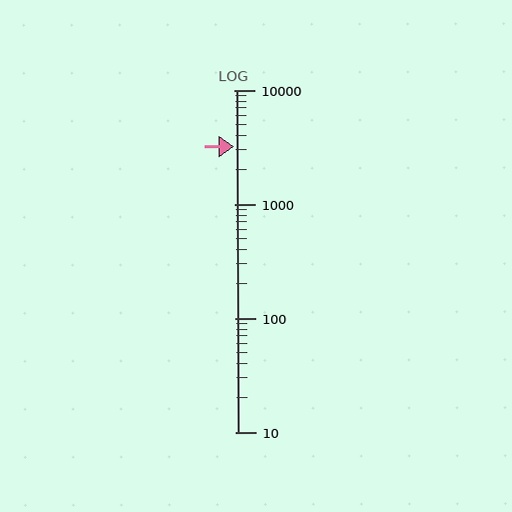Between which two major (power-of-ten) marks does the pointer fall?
The pointer is between 1000 and 10000.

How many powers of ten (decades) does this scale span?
The scale spans 3 decades, from 10 to 10000.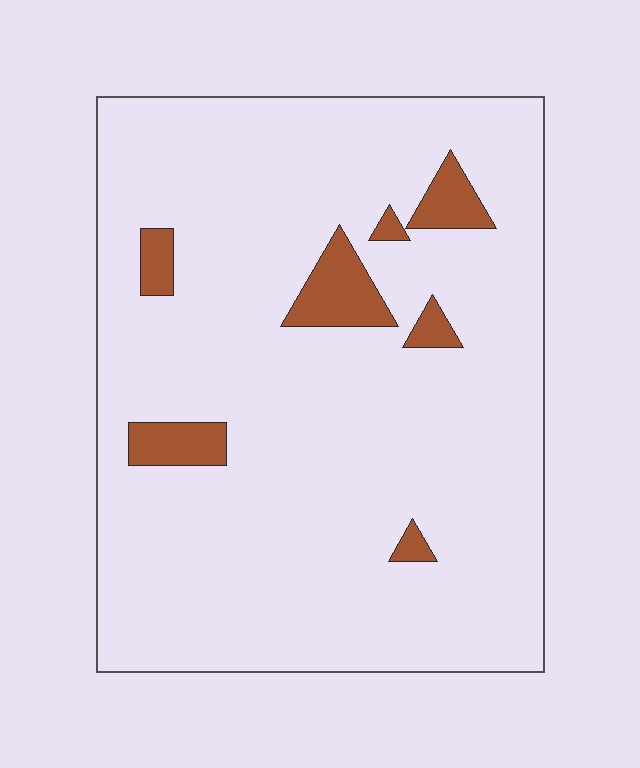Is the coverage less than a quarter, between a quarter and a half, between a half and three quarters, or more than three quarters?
Less than a quarter.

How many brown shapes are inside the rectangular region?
7.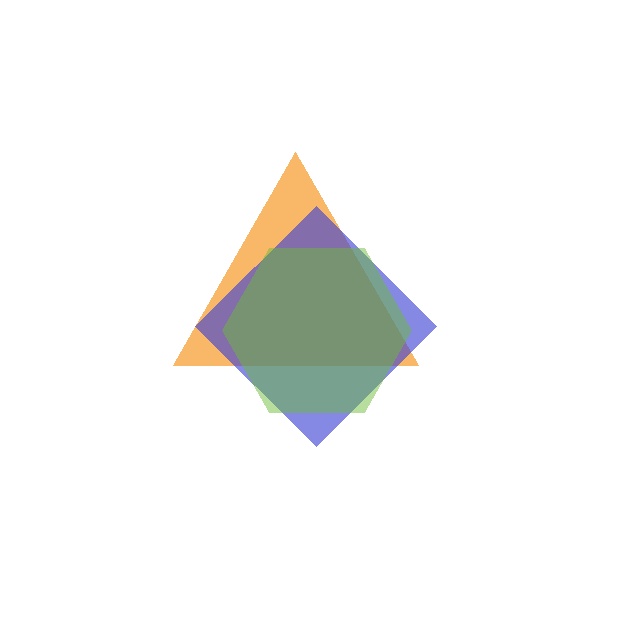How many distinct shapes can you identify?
There are 3 distinct shapes: an orange triangle, a blue diamond, a lime hexagon.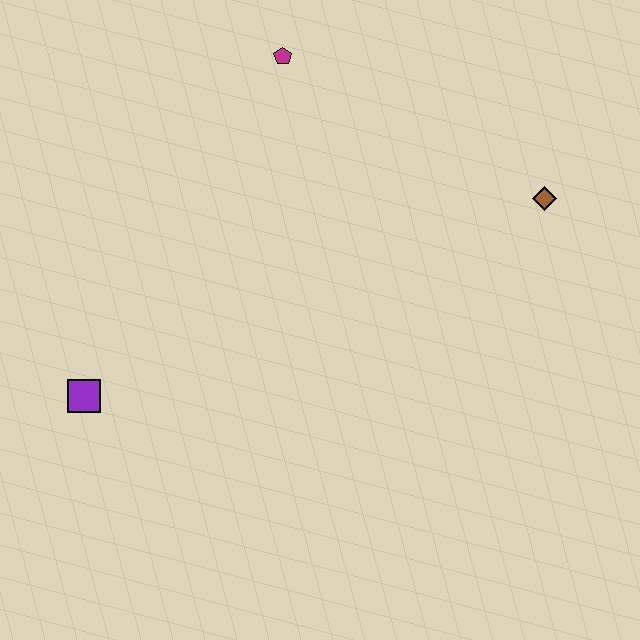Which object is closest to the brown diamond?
The magenta pentagon is closest to the brown diamond.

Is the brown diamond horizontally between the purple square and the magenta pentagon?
No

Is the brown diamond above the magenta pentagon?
No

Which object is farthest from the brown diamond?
The purple square is farthest from the brown diamond.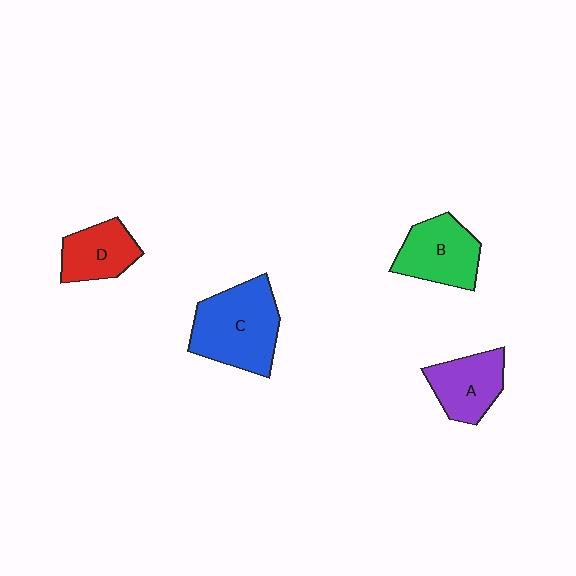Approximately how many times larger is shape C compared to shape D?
Approximately 1.7 times.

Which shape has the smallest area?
Shape D (red).